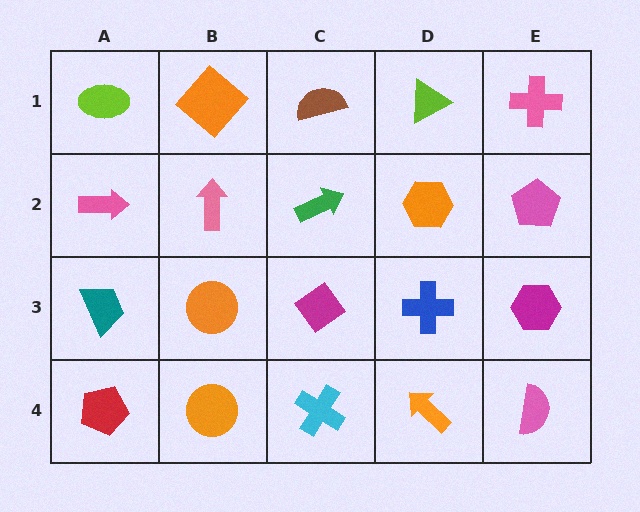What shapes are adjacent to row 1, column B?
A pink arrow (row 2, column B), a lime ellipse (row 1, column A), a brown semicircle (row 1, column C).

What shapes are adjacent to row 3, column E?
A pink pentagon (row 2, column E), a pink semicircle (row 4, column E), a blue cross (row 3, column D).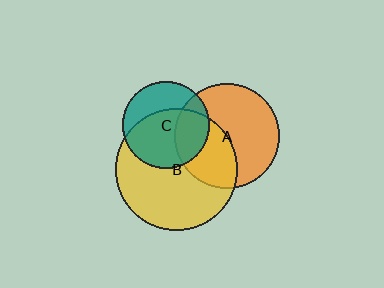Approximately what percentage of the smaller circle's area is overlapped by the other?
Approximately 40%.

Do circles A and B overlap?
Yes.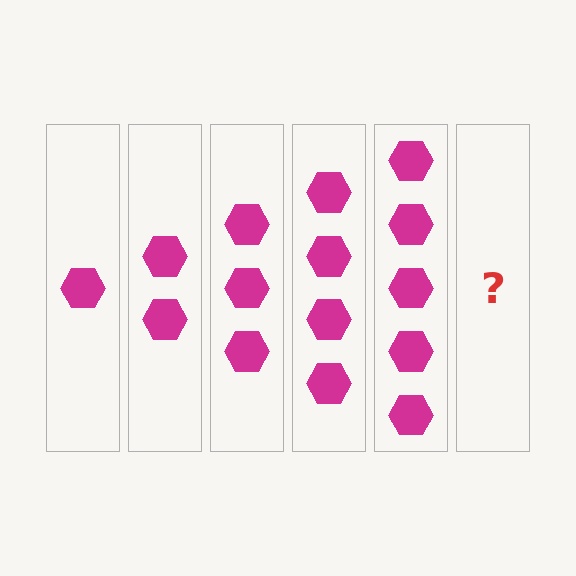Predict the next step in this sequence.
The next step is 6 hexagons.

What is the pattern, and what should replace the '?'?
The pattern is that each step adds one more hexagon. The '?' should be 6 hexagons.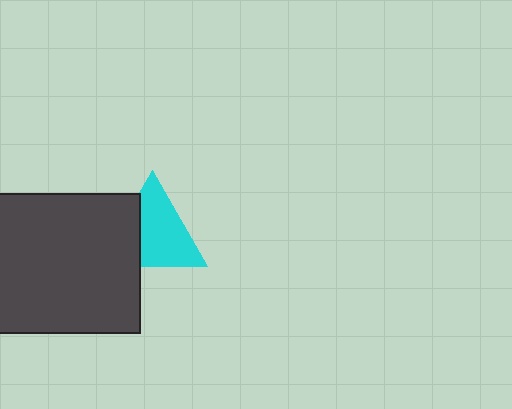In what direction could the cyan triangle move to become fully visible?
The cyan triangle could move right. That would shift it out from behind the dark gray rectangle entirely.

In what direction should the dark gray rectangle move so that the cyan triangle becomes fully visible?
The dark gray rectangle should move left. That is the shortest direction to clear the overlap and leave the cyan triangle fully visible.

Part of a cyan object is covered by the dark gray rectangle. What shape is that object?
It is a triangle.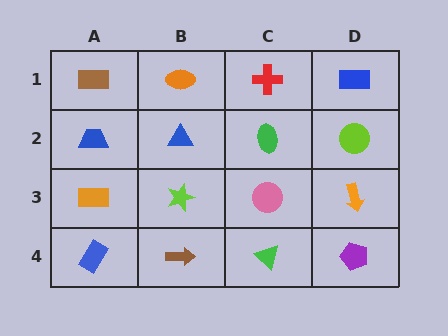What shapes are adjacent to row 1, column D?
A lime circle (row 2, column D), a red cross (row 1, column C).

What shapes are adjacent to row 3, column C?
A green ellipse (row 2, column C), a green triangle (row 4, column C), a lime star (row 3, column B), an orange arrow (row 3, column D).